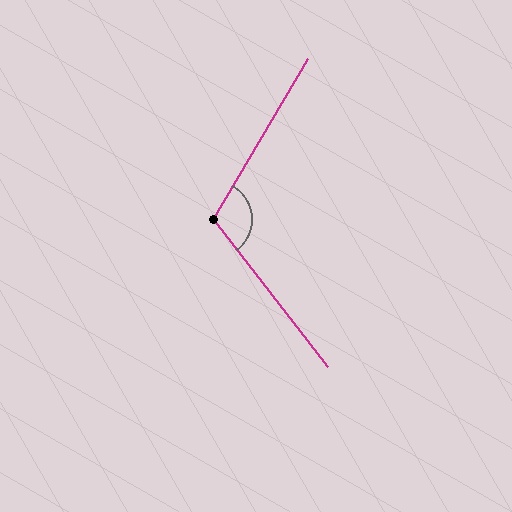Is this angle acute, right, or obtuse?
It is obtuse.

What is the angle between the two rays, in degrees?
Approximately 112 degrees.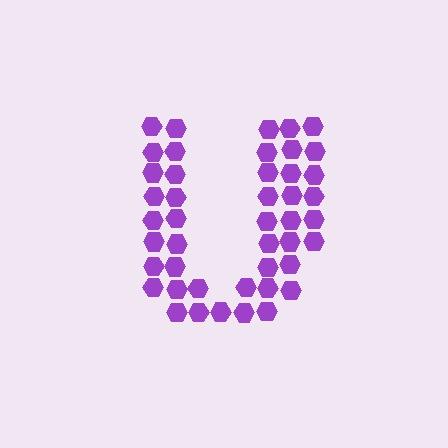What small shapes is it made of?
It is made of small hexagons.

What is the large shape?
The large shape is the letter U.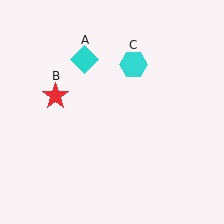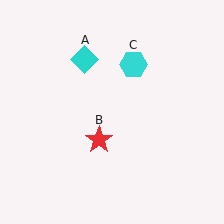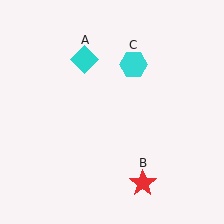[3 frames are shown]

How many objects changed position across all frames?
1 object changed position: red star (object B).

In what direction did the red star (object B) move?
The red star (object B) moved down and to the right.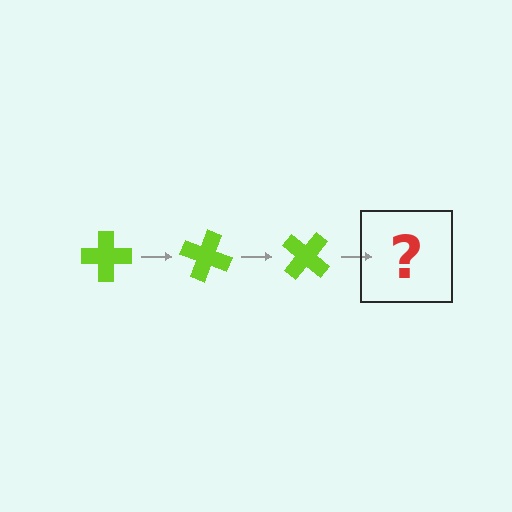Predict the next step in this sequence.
The next step is a lime cross rotated 60 degrees.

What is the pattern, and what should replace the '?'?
The pattern is that the cross rotates 20 degrees each step. The '?' should be a lime cross rotated 60 degrees.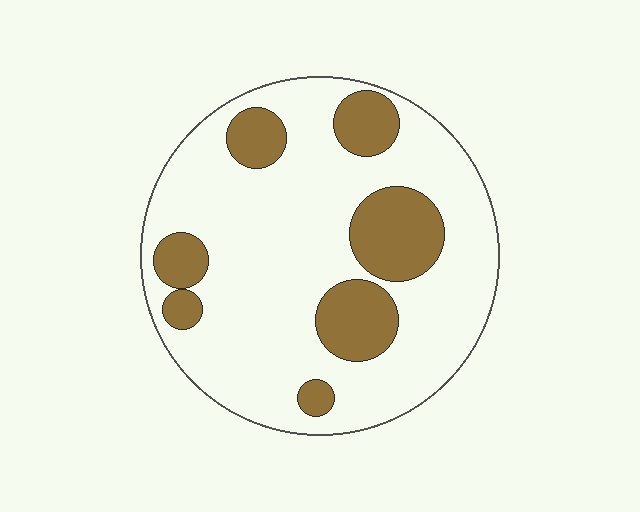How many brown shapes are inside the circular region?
7.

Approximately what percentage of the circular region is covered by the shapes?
Approximately 25%.